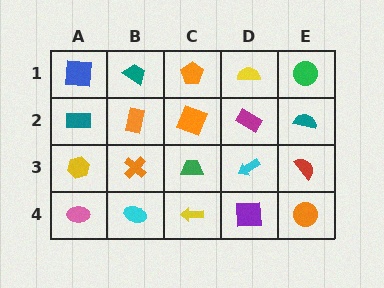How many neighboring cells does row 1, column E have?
2.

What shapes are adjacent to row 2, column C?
An orange pentagon (row 1, column C), a green trapezoid (row 3, column C), an orange rectangle (row 2, column B), a magenta rectangle (row 2, column D).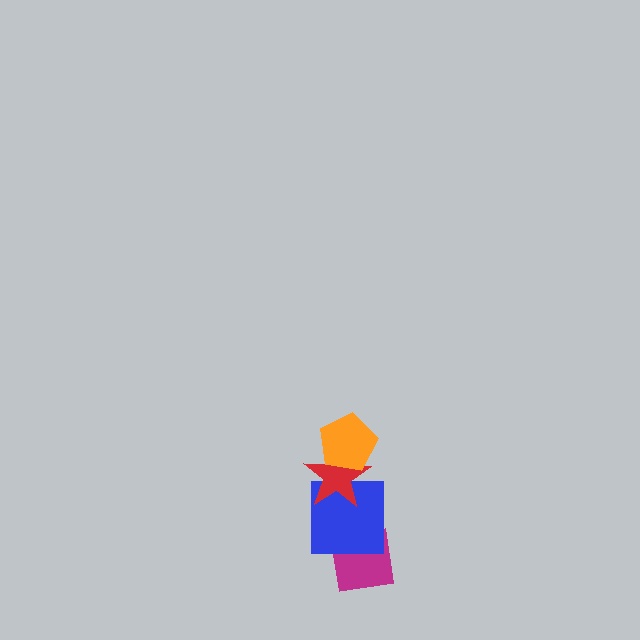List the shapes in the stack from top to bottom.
From top to bottom: the orange pentagon, the red star, the blue square, the magenta square.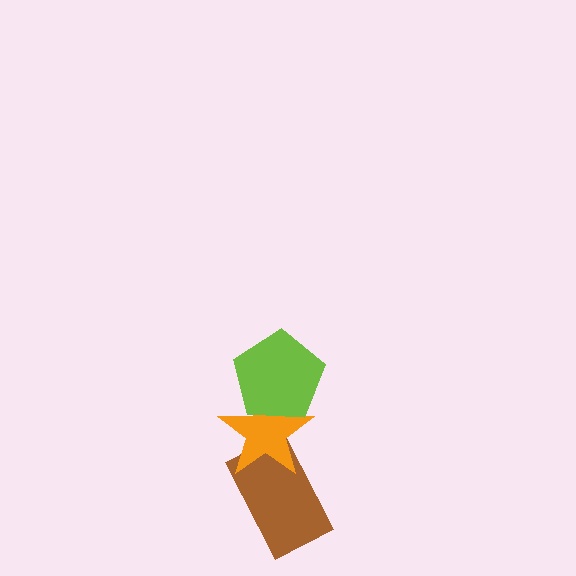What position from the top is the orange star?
The orange star is 2nd from the top.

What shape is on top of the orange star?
The lime pentagon is on top of the orange star.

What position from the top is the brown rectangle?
The brown rectangle is 3rd from the top.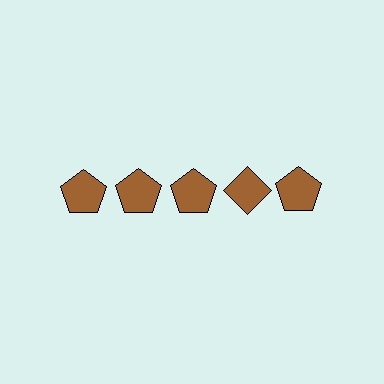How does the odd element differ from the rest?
It has a different shape: diamond instead of pentagon.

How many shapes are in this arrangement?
There are 5 shapes arranged in a grid pattern.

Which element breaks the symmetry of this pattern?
The brown diamond in the top row, second from right column breaks the symmetry. All other shapes are brown pentagons.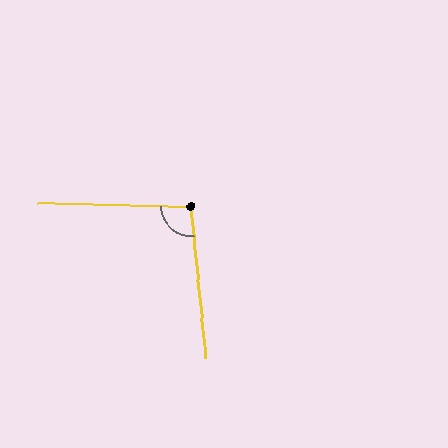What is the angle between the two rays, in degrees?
Approximately 97 degrees.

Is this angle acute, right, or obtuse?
It is obtuse.